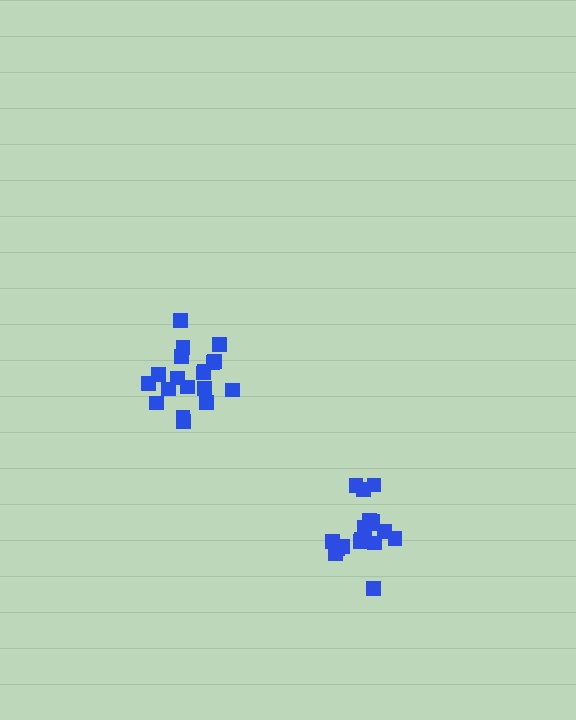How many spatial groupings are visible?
There are 2 spatial groupings.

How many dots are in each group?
Group 1: 19 dots, Group 2: 19 dots (38 total).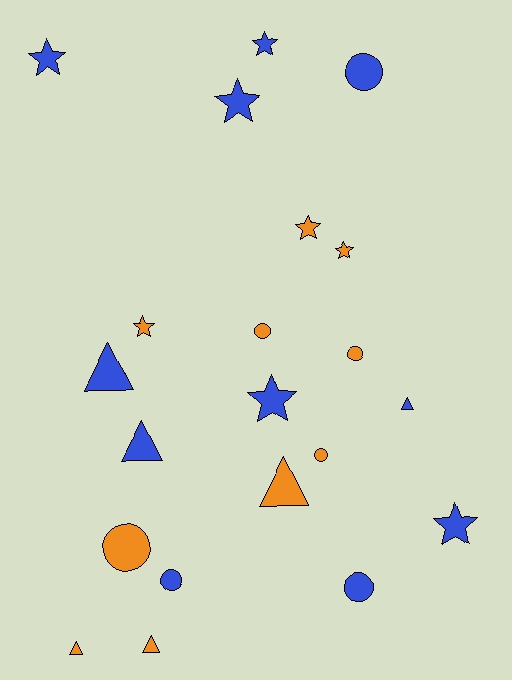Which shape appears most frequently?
Star, with 8 objects.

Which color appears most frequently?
Blue, with 11 objects.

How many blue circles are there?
There are 3 blue circles.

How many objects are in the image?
There are 21 objects.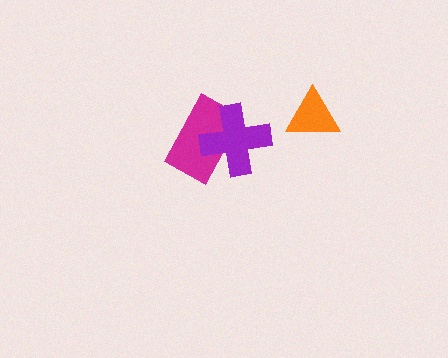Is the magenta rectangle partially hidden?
Yes, it is partially covered by another shape.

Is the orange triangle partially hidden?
No, no other shape covers it.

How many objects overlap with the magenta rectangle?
1 object overlaps with the magenta rectangle.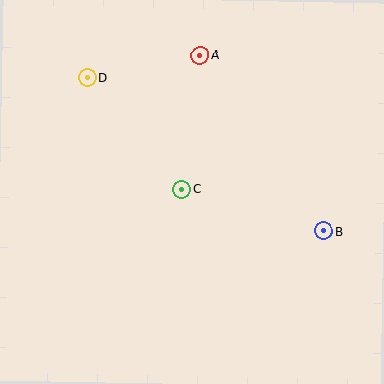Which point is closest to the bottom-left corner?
Point C is closest to the bottom-left corner.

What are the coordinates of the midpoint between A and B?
The midpoint between A and B is at (262, 143).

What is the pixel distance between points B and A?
The distance between B and A is 215 pixels.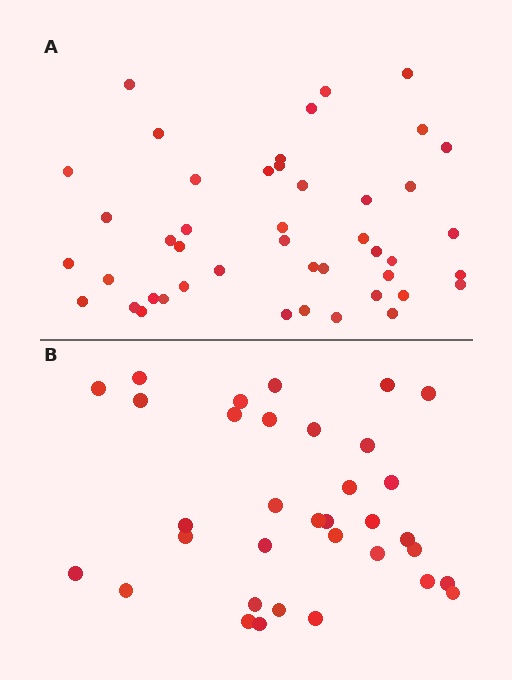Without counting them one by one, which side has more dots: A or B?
Region A (the top region) has more dots.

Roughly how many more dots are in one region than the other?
Region A has roughly 12 or so more dots than region B.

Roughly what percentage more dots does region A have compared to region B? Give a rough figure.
About 30% more.